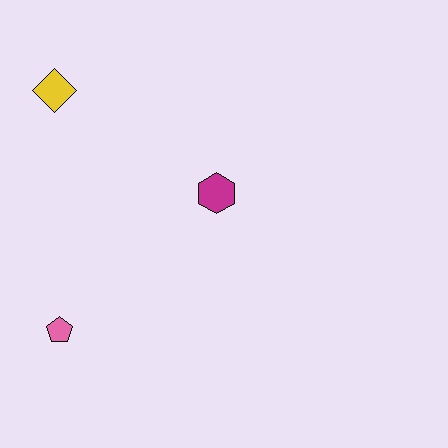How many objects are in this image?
There are 3 objects.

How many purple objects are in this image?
There are no purple objects.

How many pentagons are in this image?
There is 1 pentagon.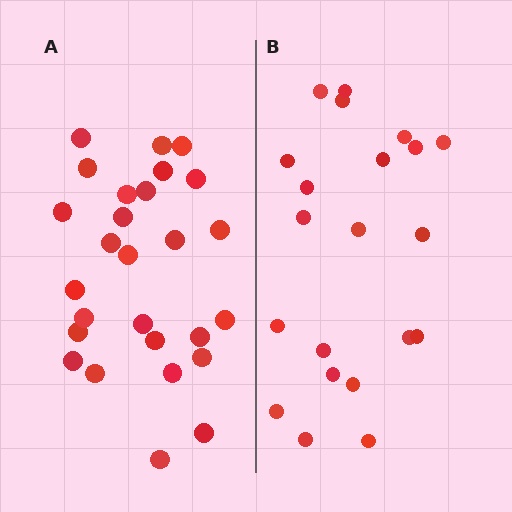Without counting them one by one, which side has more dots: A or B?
Region A (the left region) has more dots.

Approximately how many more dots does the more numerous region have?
Region A has about 6 more dots than region B.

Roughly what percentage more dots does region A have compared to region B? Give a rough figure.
About 30% more.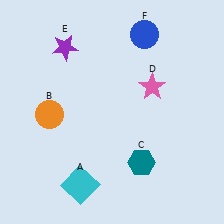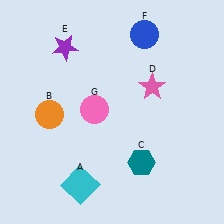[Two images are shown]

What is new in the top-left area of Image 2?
A pink circle (G) was added in the top-left area of Image 2.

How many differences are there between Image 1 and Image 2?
There is 1 difference between the two images.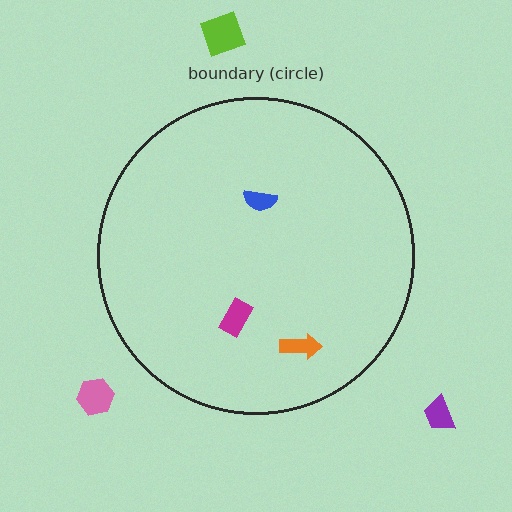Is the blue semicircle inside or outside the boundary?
Inside.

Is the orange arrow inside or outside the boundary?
Inside.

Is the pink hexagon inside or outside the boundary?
Outside.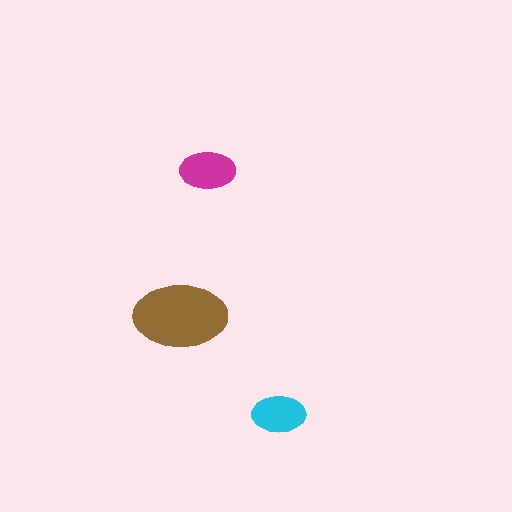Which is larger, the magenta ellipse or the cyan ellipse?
The magenta one.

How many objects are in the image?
There are 3 objects in the image.